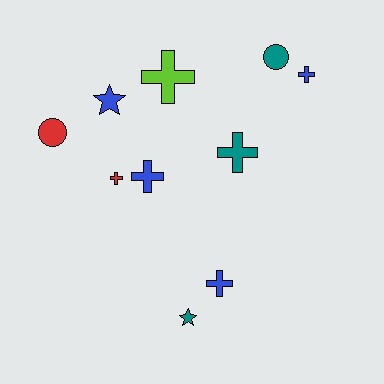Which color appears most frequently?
Blue, with 4 objects.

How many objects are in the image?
There are 10 objects.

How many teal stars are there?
There is 1 teal star.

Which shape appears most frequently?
Cross, with 6 objects.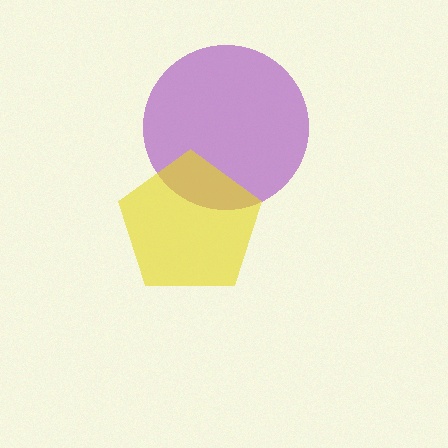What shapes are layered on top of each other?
The layered shapes are: a purple circle, a yellow pentagon.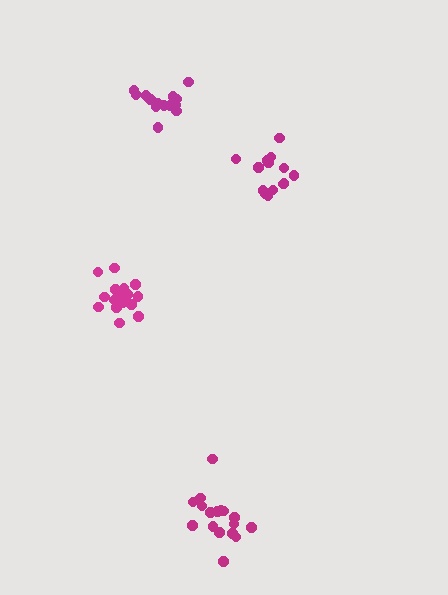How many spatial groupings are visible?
There are 4 spatial groupings.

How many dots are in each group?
Group 1: 18 dots, Group 2: 14 dots, Group 3: 17 dots, Group 4: 14 dots (63 total).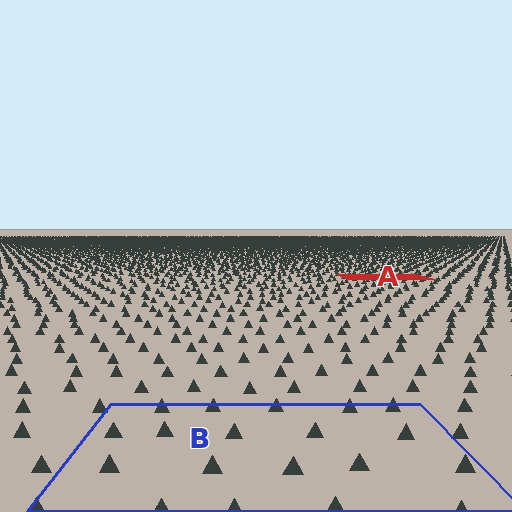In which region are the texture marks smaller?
The texture marks are smaller in region A, because it is farther away.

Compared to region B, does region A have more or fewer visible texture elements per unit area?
Region A has more texture elements per unit area — they are packed more densely because it is farther away.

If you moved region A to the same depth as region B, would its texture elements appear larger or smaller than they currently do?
They would appear larger. At a closer depth, the same texture elements are projected at a bigger on-screen size.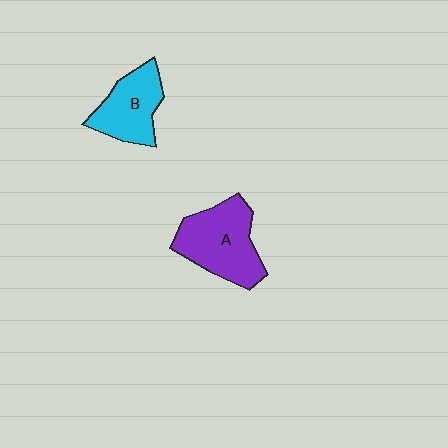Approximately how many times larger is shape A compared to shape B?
Approximately 1.3 times.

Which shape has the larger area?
Shape A (purple).